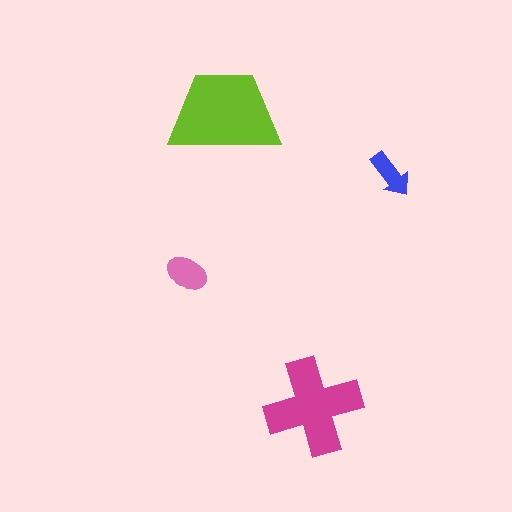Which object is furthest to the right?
The blue arrow is rightmost.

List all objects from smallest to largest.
The blue arrow, the pink ellipse, the magenta cross, the lime trapezoid.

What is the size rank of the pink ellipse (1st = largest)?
3rd.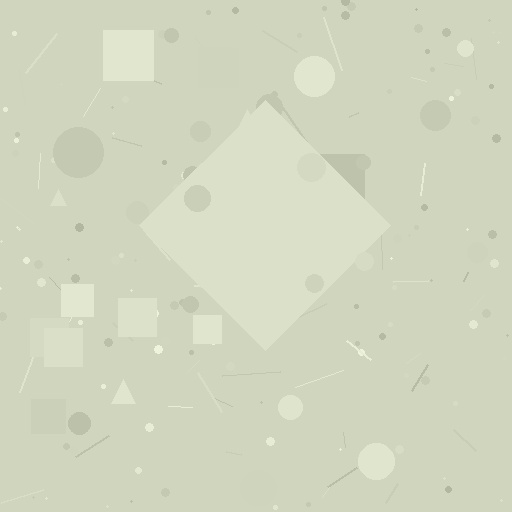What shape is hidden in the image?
A diamond is hidden in the image.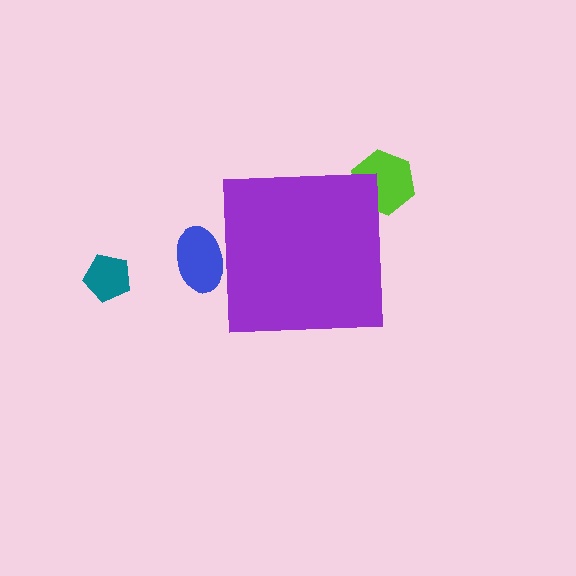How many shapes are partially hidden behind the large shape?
3 shapes are partially hidden.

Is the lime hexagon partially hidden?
Yes, the lime hexagon is partially hidden behind the purple square.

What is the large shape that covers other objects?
A purple square.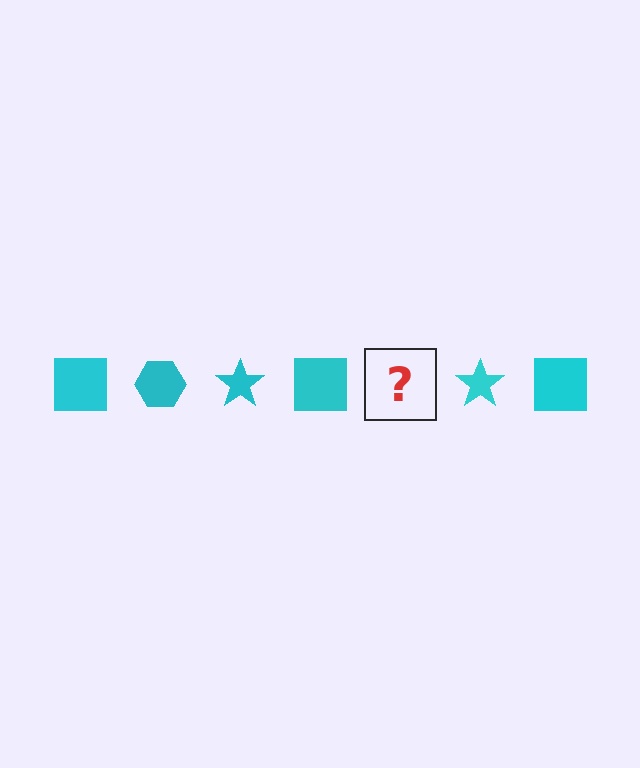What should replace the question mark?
The question mark should be replaced with a cyan hexagon.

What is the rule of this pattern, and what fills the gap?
The rule is that the pattern cycles through square, hexagon, star shapes in cyan. The gap should be filled with a cyan hexagon.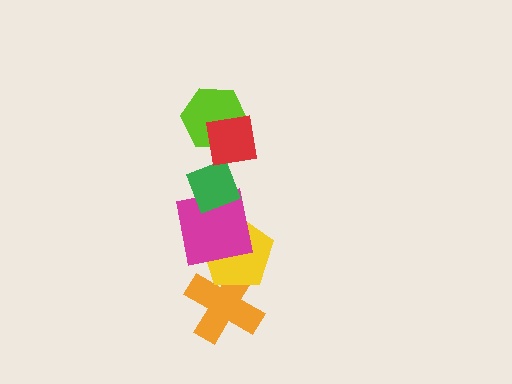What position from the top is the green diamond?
The green diamond is 3rd from the top.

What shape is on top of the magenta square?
The green diamond is on top of the magenta square.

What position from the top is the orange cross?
The orange cross is 6th from the top.